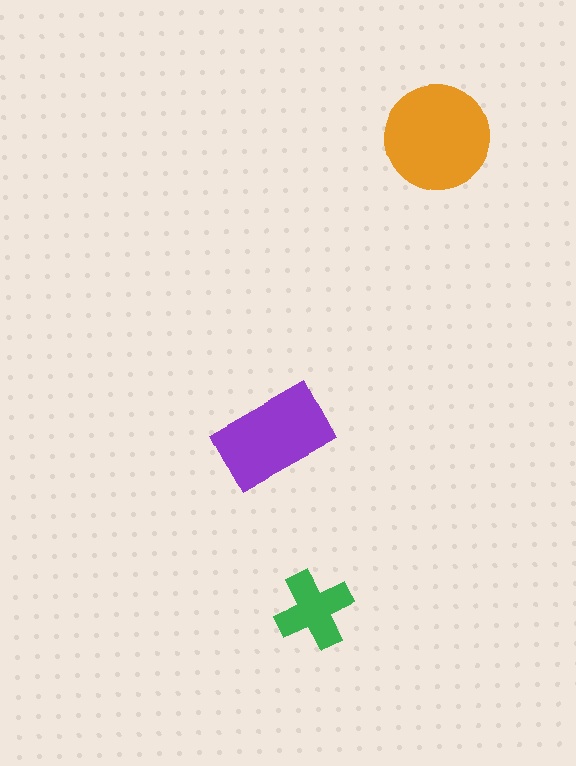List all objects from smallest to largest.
The green cross, the purple rectangle, the orange circle.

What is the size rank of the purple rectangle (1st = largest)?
2nd.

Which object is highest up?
The orange circle is topmost.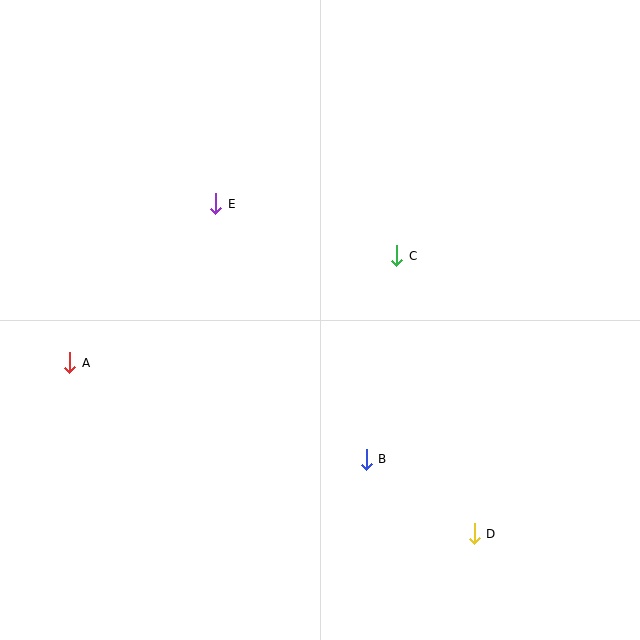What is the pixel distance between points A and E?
The distance between A and E is 215 pixels.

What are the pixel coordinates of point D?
Point D is at (474, 534).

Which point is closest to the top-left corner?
Point E is closest to the top-left corner.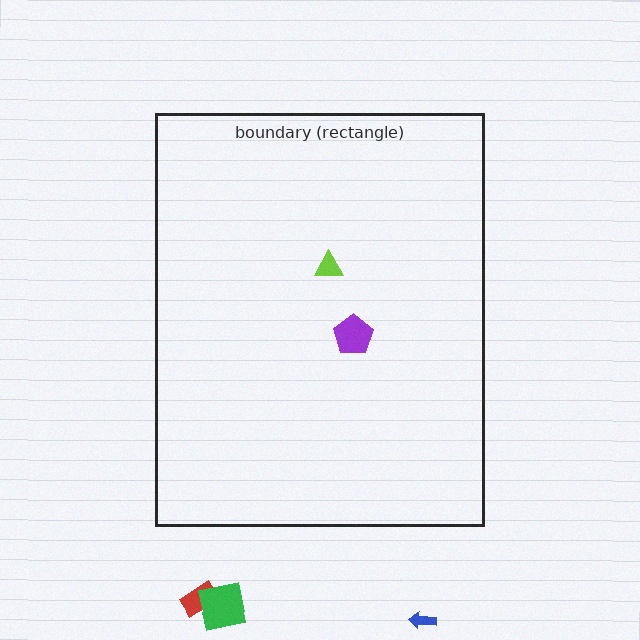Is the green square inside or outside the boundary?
Outside.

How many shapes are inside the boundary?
2 inside, 3 outside.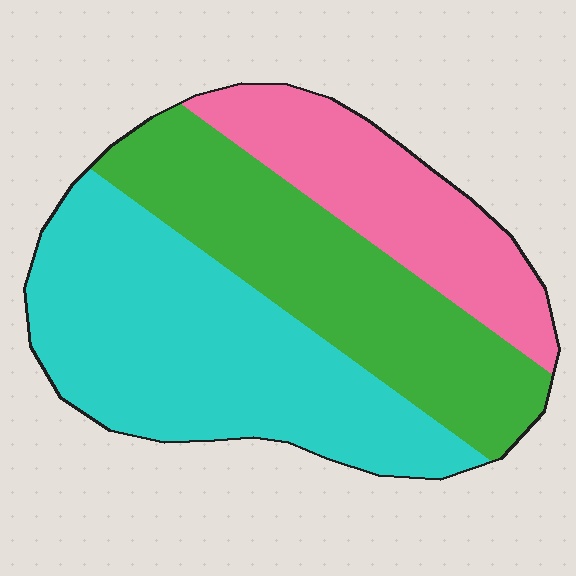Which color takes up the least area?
Pink, at roughly 25%.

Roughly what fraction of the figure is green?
Green covers 34% of the figure.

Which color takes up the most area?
Cyan, at roughly 45%.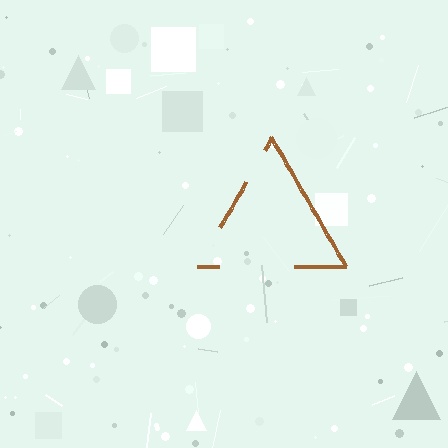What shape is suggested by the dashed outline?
The dashed outline suggests a triangle.